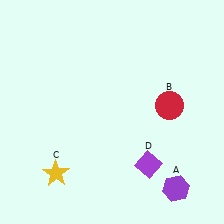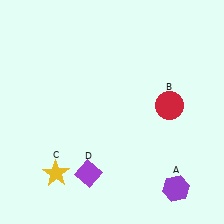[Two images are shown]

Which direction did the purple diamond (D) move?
The purple diamond (D) moved left.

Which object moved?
The purple diamond (D) moved left.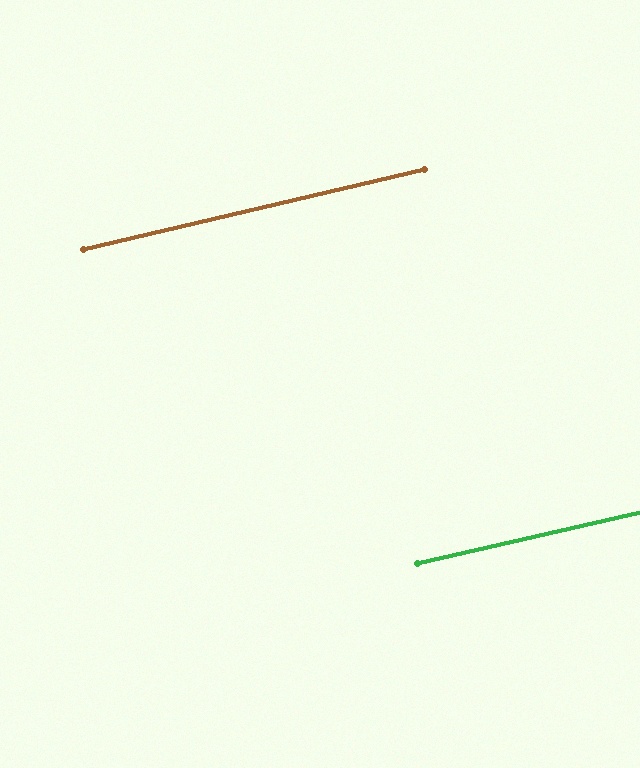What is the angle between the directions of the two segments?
Approximately 0 degrees.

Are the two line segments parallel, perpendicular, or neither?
Parallel — their directions differ by only 0.3°.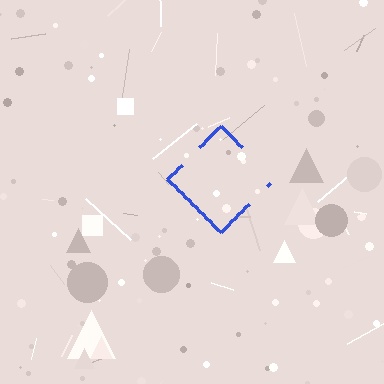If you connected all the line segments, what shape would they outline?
They would outline a diamond.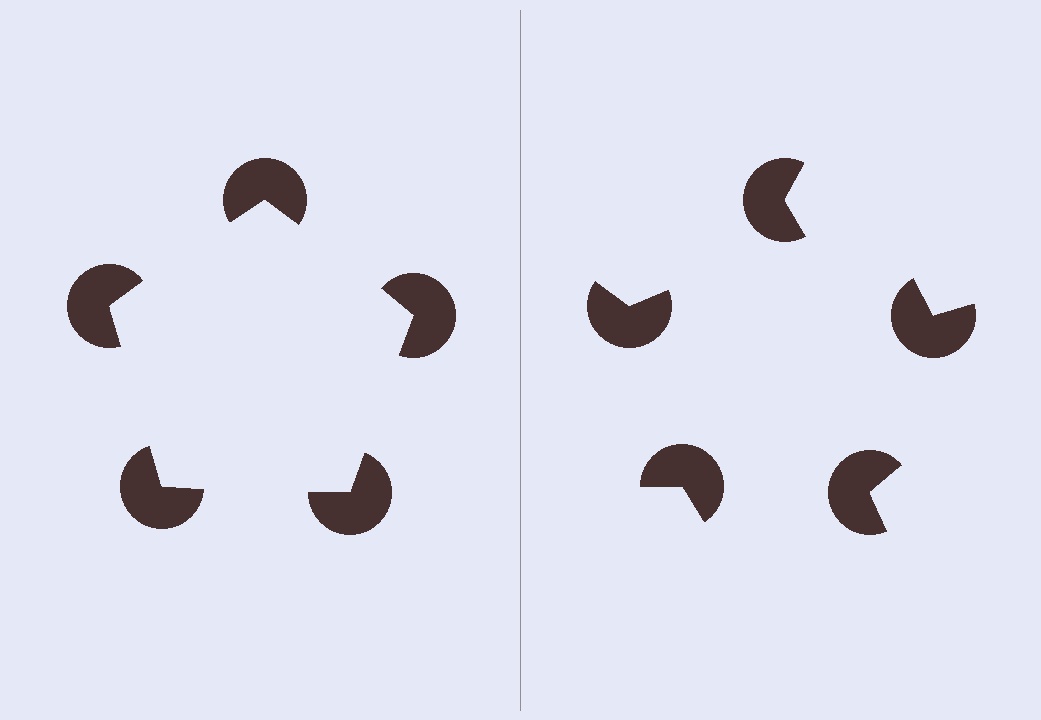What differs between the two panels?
The pac-man discs are positioned identically on both sides; only the wedge orientations differ. On the left they align to a pentagon; on the right they are misaligned.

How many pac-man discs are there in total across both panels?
10 — 5 on each side.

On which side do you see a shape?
An illusory pentagon appears on the left side. On the right side the wedge cuts are rotated, so no coherent shape forms.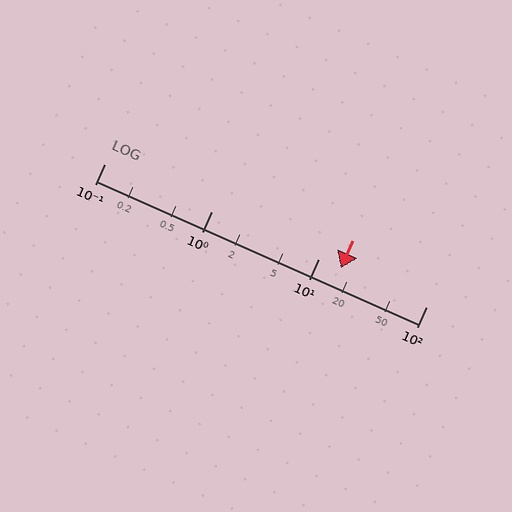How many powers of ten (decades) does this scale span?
The scale spans 3 decades, from 0.1 to 100.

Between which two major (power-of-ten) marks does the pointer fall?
The pointer is between 10 and 100.